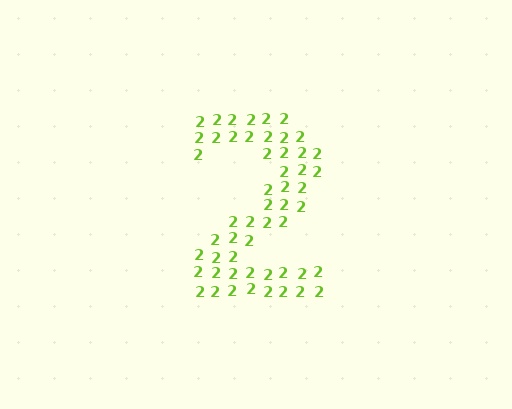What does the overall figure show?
The overall figure shows the digit 2.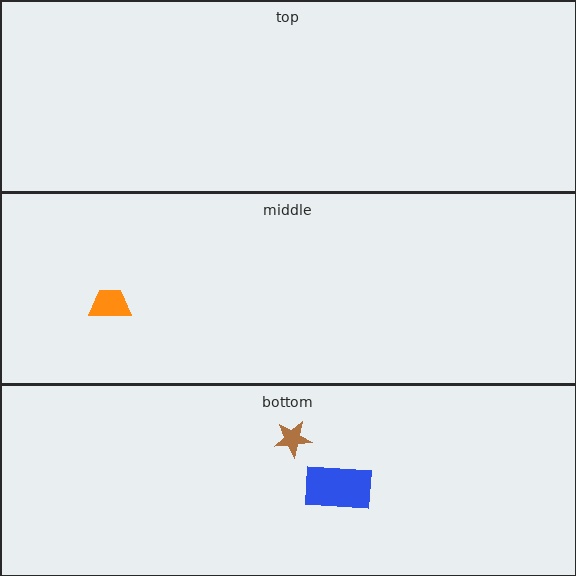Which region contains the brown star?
The bottom region.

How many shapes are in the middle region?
1.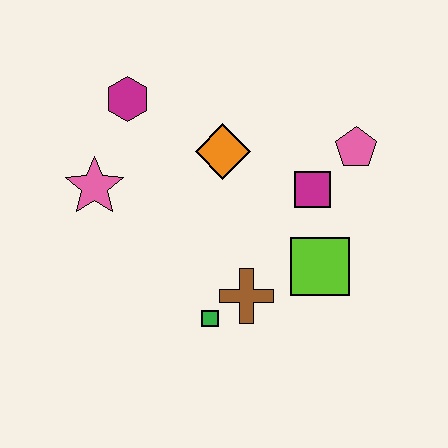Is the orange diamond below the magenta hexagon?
Yes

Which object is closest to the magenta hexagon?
The pink star is closest to the magenta hexagon.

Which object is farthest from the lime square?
The magenta hexagon is farthest from the lime square.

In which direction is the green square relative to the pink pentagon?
The green square is below the pink pentagon.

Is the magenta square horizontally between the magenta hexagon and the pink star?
No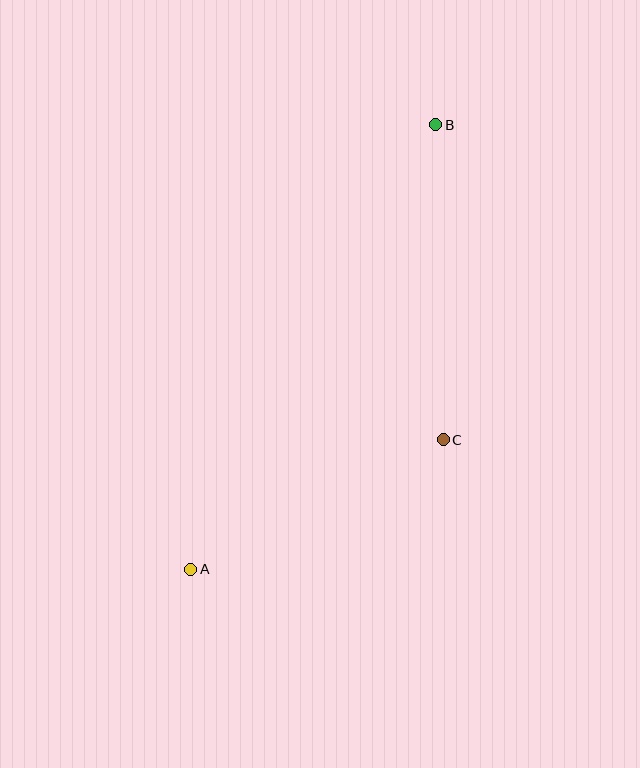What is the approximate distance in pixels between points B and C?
The distance between B and C is approximately 315 pixels.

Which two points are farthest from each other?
Points A and B are farthest from each other.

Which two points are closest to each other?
Points A and C are closest to each other.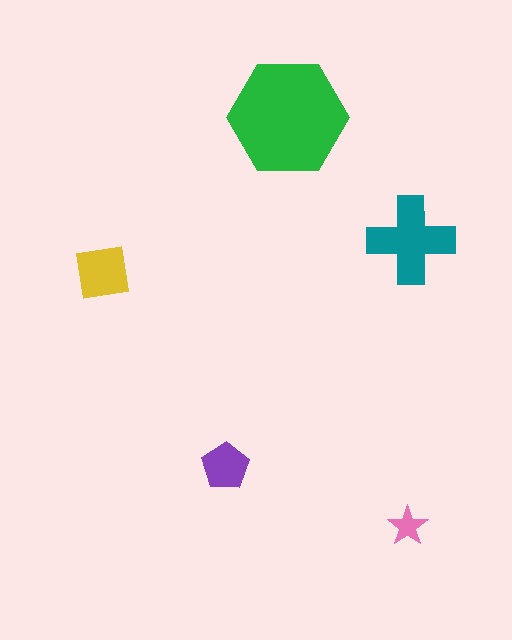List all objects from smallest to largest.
The pink star, the purple pentagon, the yellow square, the teal cross, the green hexagon.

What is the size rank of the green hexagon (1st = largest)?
1st.